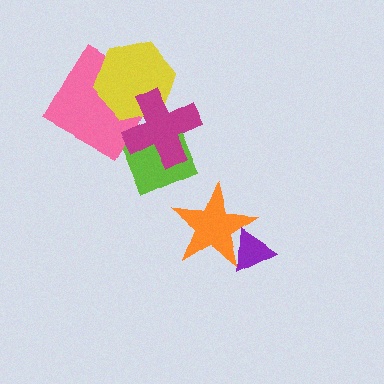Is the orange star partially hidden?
No, no other shape covers it.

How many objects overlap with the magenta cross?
3 objects overlap with the magenta cross.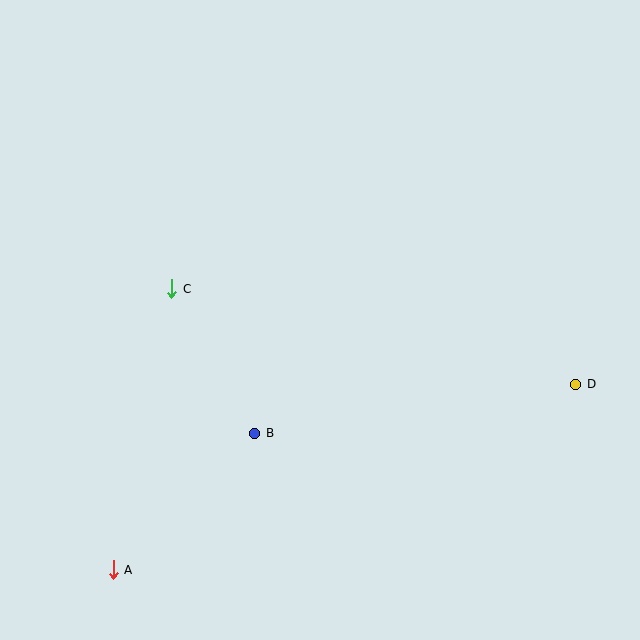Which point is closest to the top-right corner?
Point D is closest to the top-right corner.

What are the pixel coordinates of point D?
Point D is at (576, 384).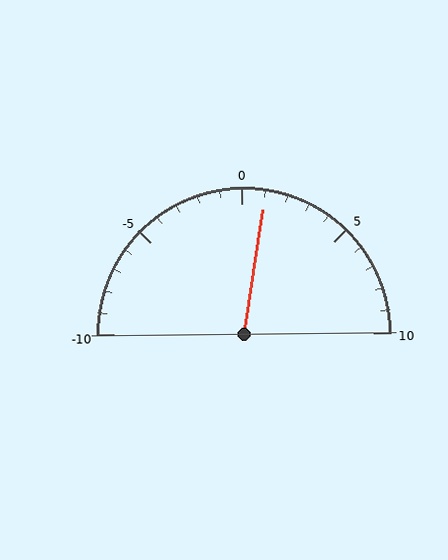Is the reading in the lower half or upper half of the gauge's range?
The reading is in the upper half of the range (-10 to 10).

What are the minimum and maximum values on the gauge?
The gauge ranges from -10 to 10.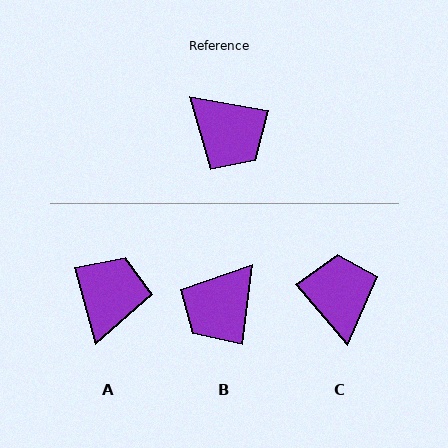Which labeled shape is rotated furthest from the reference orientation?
C, about 140 degrees away.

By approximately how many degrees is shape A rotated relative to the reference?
Approximately 115 degrees counter-clockwise.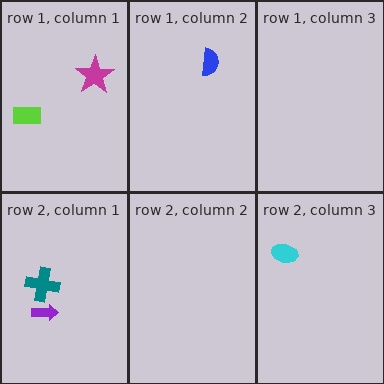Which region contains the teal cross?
The row 2, column 1 region.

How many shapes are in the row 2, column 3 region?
1.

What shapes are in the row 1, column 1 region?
The magenta star, the lime rectangle.